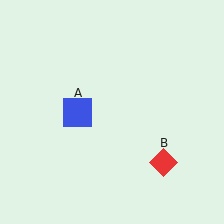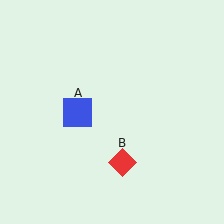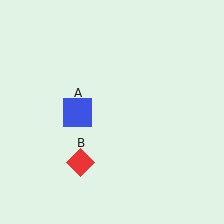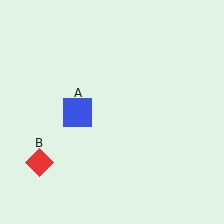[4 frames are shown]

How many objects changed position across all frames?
1 object changed position: red diamond (object B).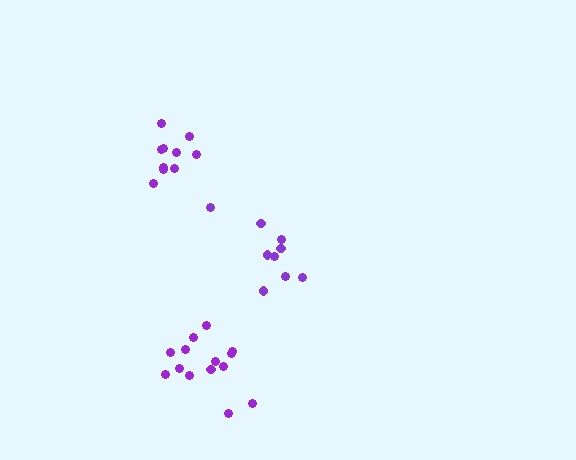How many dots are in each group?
Group 1: 10 dots, Group 2: 14 dots, Group 3: 9 dots (33 total).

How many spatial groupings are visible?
There are 3 spatial groupings.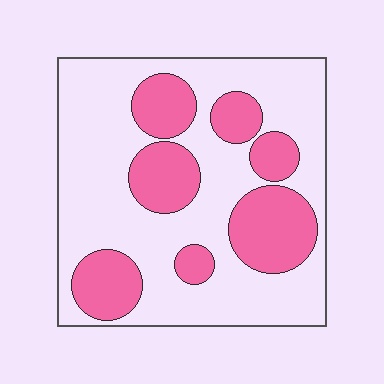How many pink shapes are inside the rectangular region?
7.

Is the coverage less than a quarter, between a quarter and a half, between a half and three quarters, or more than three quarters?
Between a quarter and a half.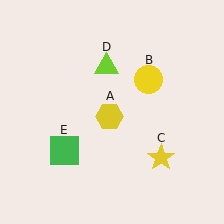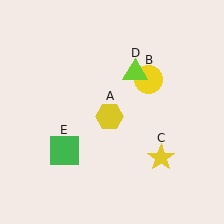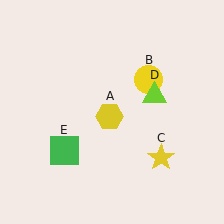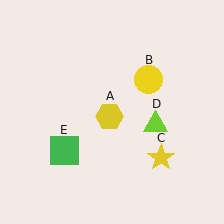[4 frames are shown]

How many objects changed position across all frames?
1 object changed position: lime triangle (object D).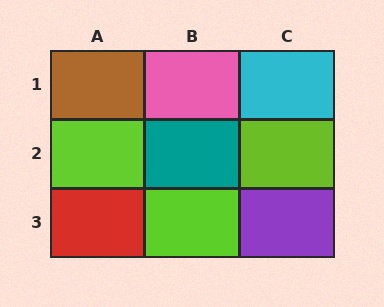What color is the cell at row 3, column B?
Lime.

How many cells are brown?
1 cell is brown.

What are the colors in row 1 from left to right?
Brown, pink, cyan.